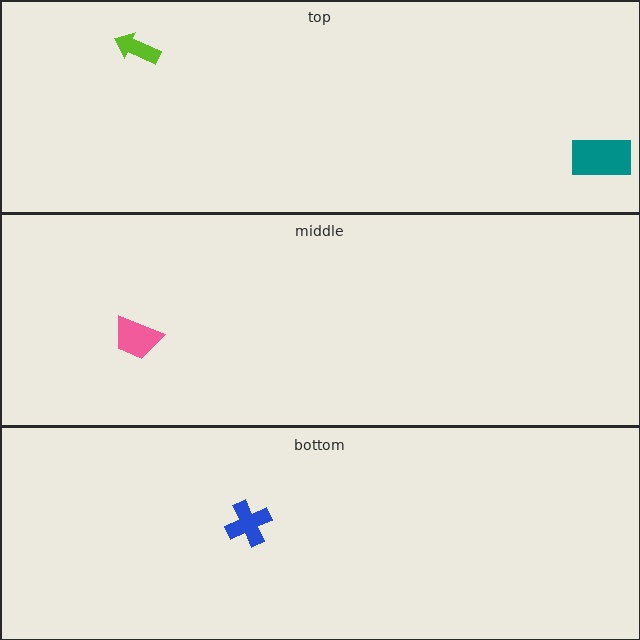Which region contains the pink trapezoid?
The middle region.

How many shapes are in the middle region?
1.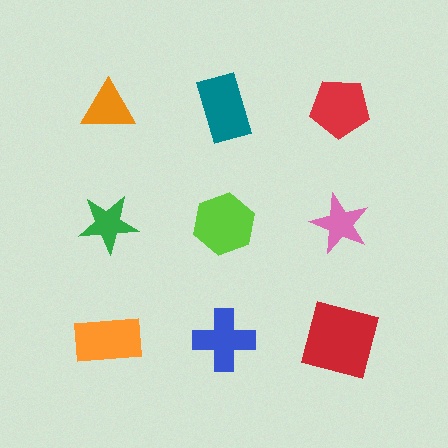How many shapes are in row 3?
3 shapes.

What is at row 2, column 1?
A green star.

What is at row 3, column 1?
An orange rectangle.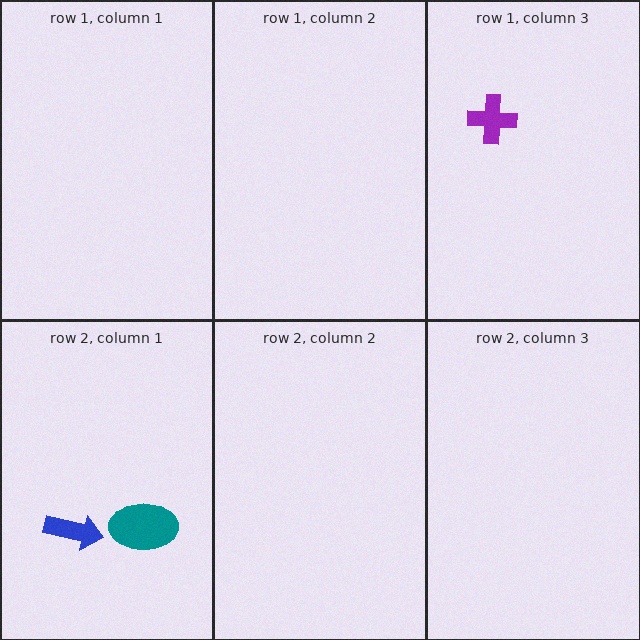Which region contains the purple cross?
The row 1, column 3 region.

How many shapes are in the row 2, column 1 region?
2.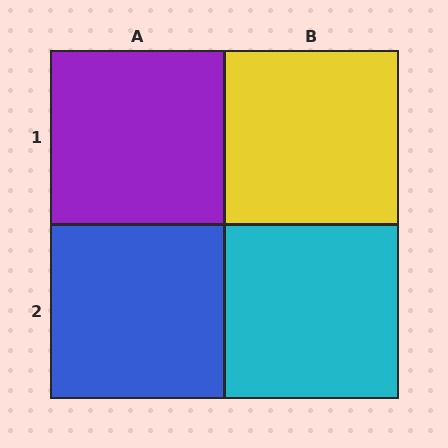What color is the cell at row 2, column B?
Cyan.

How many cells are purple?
1 cell is purple.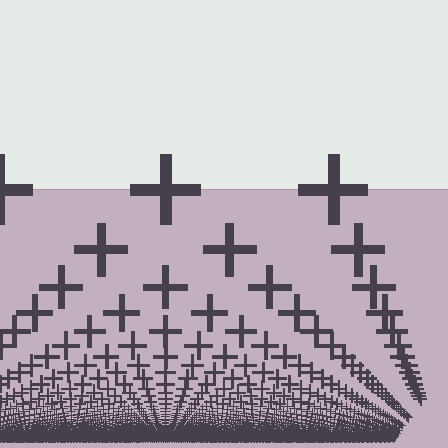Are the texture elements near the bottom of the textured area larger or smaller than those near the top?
Smaller. The gradient is inverted — elements near the bottom are smaller and denser.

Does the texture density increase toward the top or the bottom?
Density increases toward the bottom.